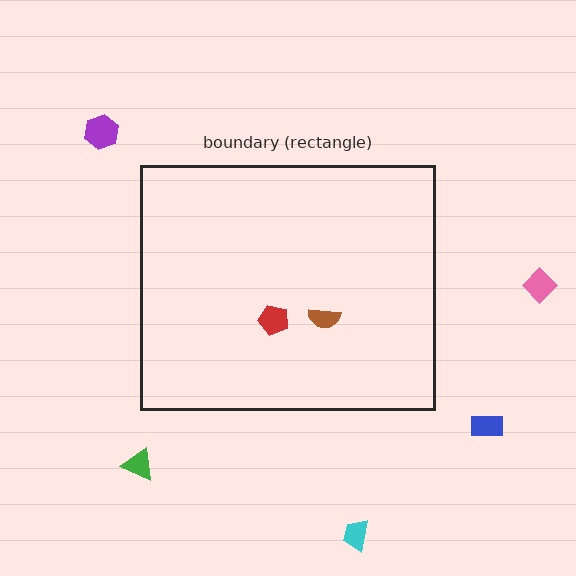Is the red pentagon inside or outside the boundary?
Inside.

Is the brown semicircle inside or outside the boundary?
Inside.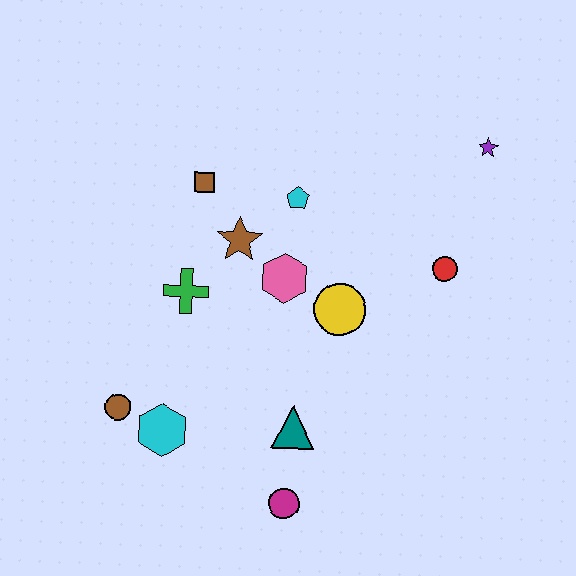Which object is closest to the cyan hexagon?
The brown circle is closest to the cyan hexagon.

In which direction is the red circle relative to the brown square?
The red circle is to the right of the brown square.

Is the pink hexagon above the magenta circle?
Yes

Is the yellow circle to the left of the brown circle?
No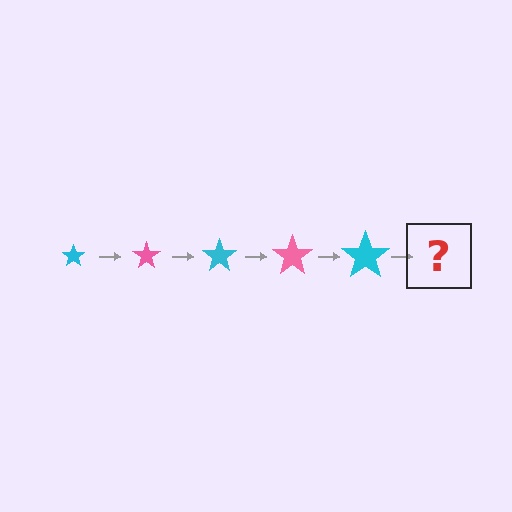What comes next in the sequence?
The next element should be a pink star, larger than the previous one.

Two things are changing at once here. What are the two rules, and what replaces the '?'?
The two rules are that the star grows larger each step and the color cycles through cyan and pink. The '?' should be a pink star, larger than the previous one.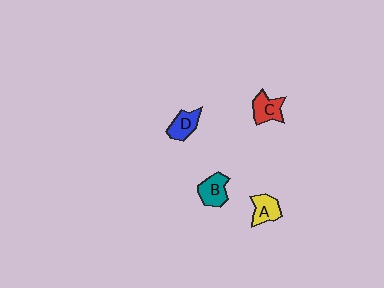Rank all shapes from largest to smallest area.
From largest to smallest: B (teal), C (red), D (blue), A (yellow).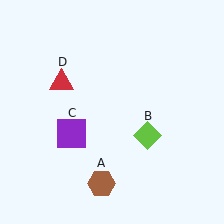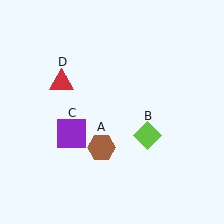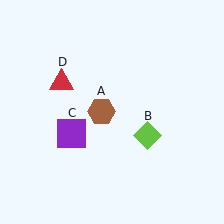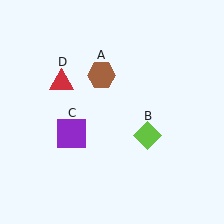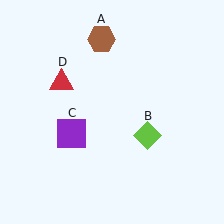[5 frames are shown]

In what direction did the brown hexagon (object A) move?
The brown hexagon (object A) moved up.